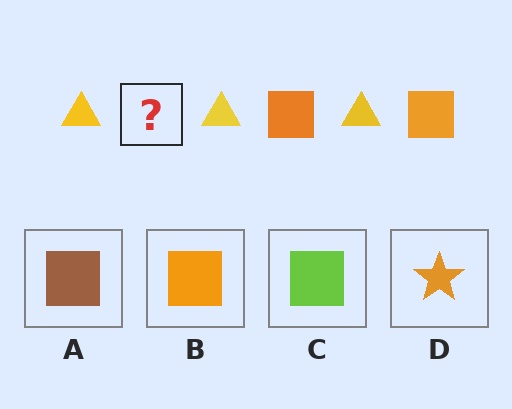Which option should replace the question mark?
Option B.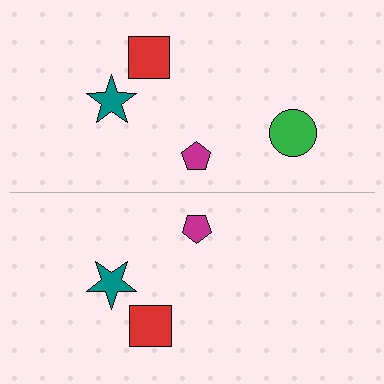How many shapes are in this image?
There are 7 shapes in this image.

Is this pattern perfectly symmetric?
No, the pattern is not perfectly symmetric. A green circle is missing from the bottom side.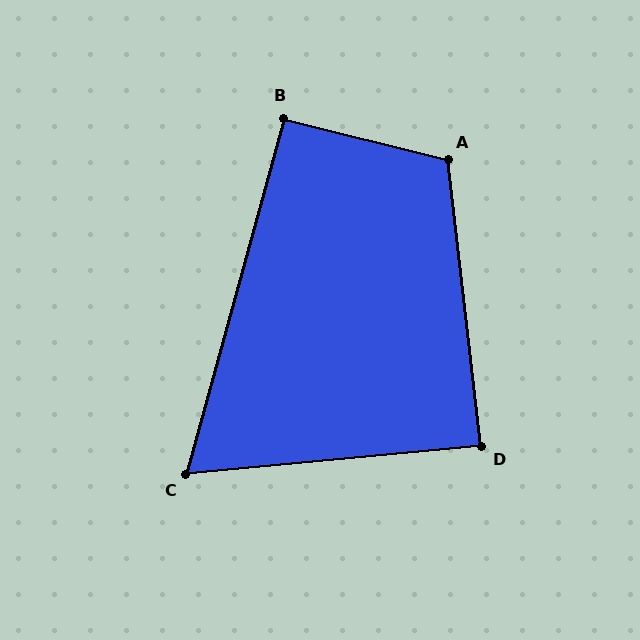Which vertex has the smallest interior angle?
C, at approximately 69 degrees.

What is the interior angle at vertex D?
Approximately 89 degrees (approximately right).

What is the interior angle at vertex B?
Approximately 91 degrees (approximately right).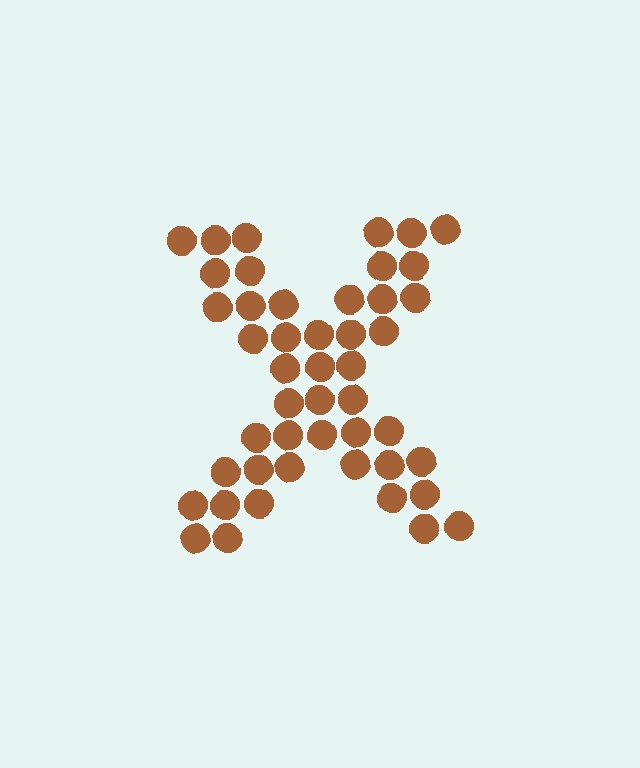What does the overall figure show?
The overall figure shows the letter X.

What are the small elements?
The small elements are circles.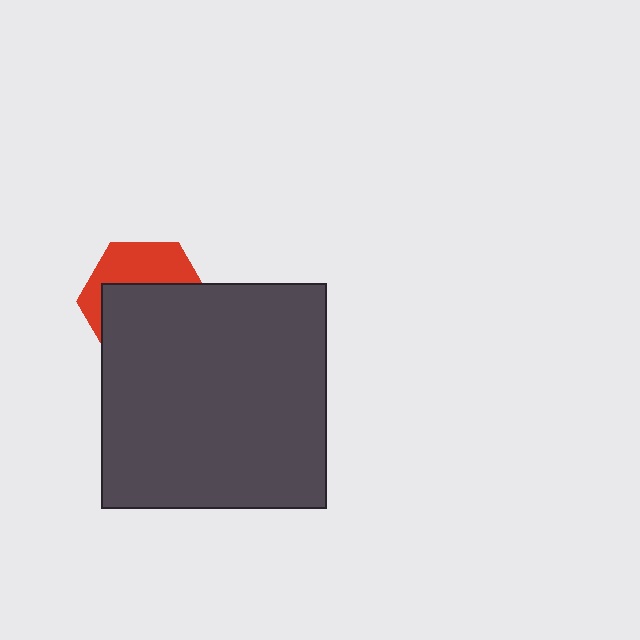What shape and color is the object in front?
The object in front is a dark gray square.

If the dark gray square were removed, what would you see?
You would see the complete red hexagon.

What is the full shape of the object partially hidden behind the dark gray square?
The partially hidden object is a red hexagon.